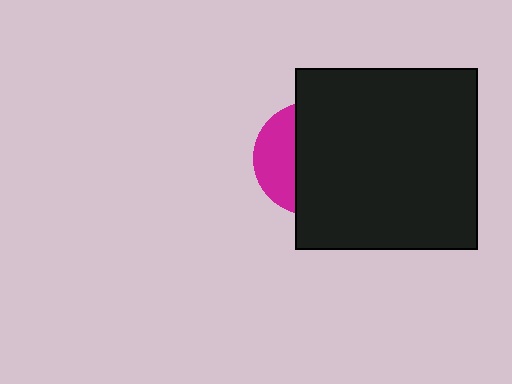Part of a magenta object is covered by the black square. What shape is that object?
It is a circle.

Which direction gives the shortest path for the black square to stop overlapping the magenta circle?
Moving right gives the shortest separation.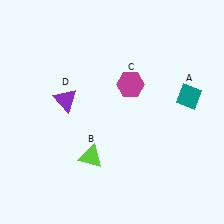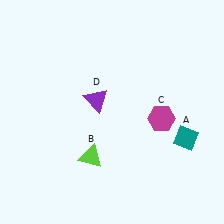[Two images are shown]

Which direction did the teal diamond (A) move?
The teal diamond (A) moved down.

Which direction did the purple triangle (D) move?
The purple triangle (D) moved right.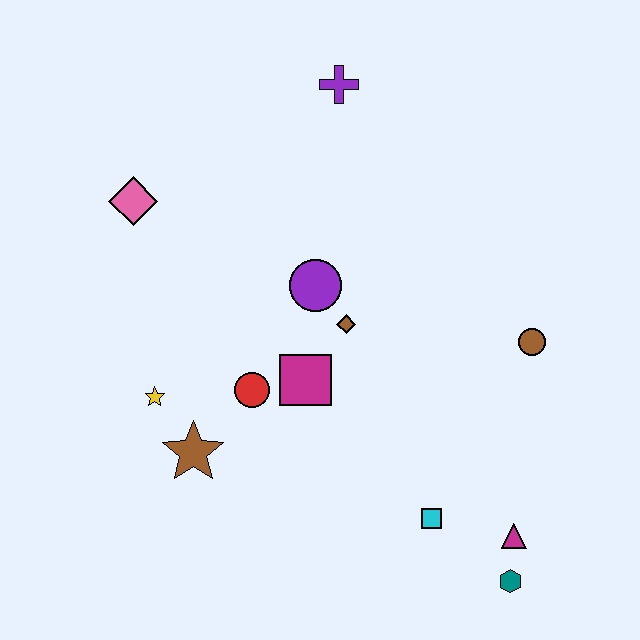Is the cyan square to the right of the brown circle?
No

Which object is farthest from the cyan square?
The purple cross is farthest from the cyan square.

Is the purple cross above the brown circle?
Yes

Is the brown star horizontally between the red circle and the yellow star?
Yes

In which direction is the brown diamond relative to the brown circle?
The brown diamond is to the left of the brown circle.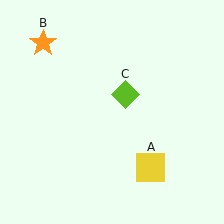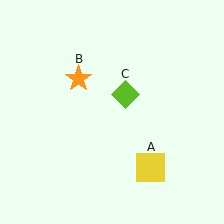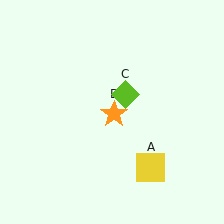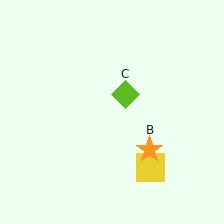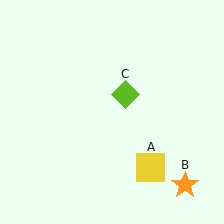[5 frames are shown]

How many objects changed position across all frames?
1 object changed position: orange star (object B).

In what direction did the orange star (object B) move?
The orange star (object B) moved down and to the right.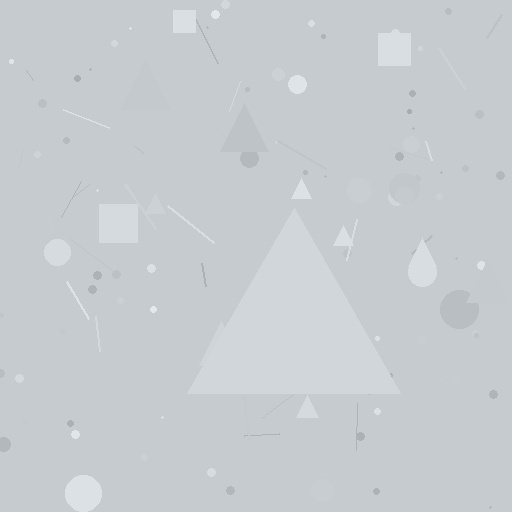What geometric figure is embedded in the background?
A triangle is embedded in the background.